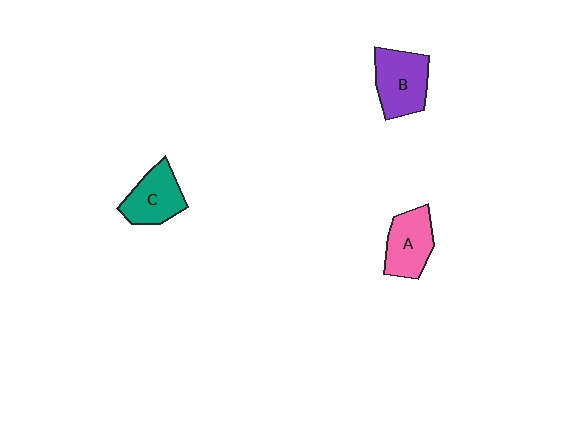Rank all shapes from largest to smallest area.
From largest to smallest: B (purple), A (pink), C (teal).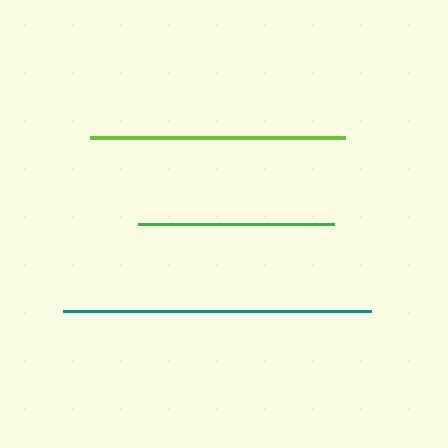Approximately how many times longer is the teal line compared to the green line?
The teal line is approximately 1.6 times the length of the green line.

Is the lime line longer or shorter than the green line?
The lime line is longer than the green line.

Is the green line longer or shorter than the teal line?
The teal line is longer than the green line.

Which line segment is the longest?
The teal line is the longest at approximately 308 pixels.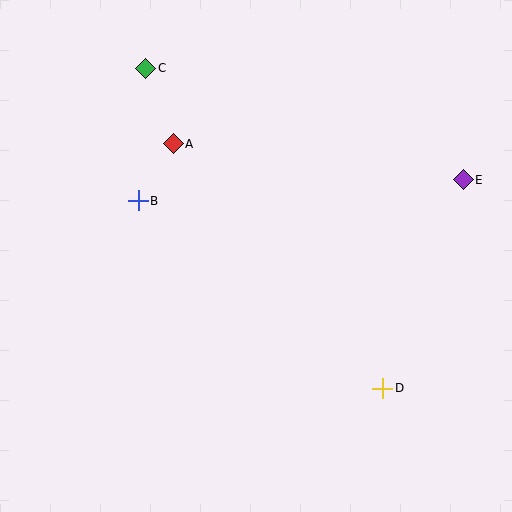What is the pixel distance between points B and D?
The distance between B and D is 308 pixels.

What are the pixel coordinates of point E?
Point E is at (463, 180).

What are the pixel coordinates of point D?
Point D is at (383, 389).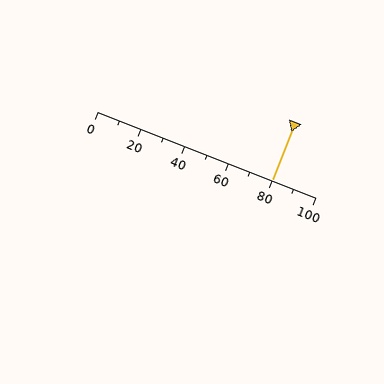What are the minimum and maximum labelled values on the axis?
The axis runs from 0 to 100.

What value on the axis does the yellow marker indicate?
The marker indicates approximately 80.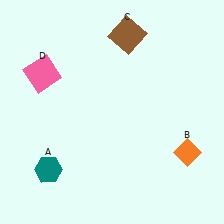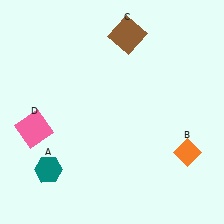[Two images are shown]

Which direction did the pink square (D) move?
The pink square (D) moved down.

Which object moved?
The pink square (D) moved down.